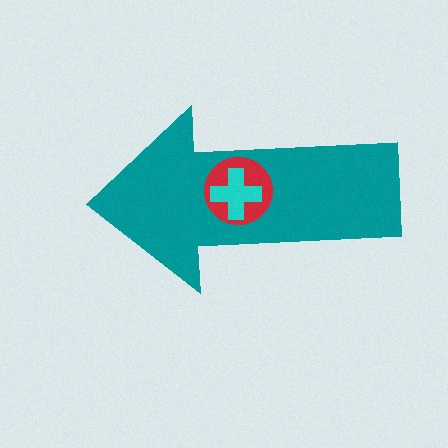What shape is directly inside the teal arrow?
The red circle.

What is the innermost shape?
The cyan cross.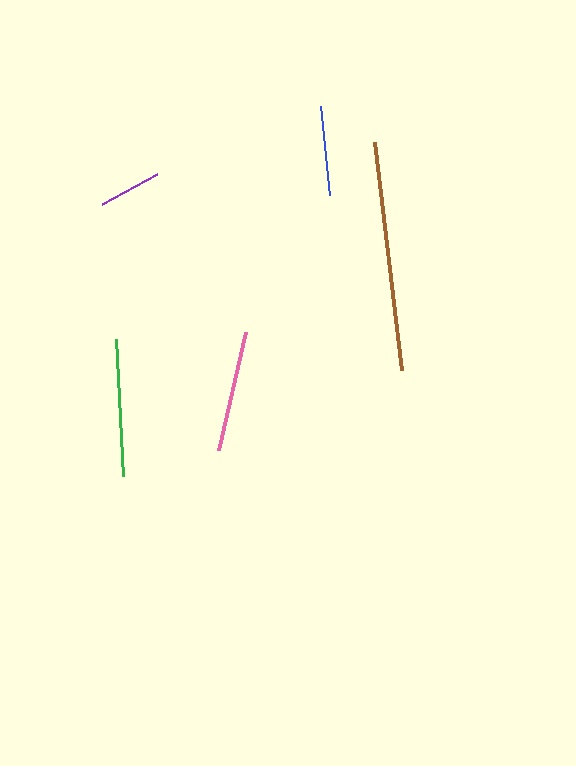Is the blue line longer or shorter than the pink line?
The pink line is longer than the blue line.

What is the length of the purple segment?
The purple segment is approximately 63 pixels long.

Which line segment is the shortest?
The purple line is the shortest at approximately 63 pixels.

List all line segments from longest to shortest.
From longest to shortest: brown, green, pink, blue, purple.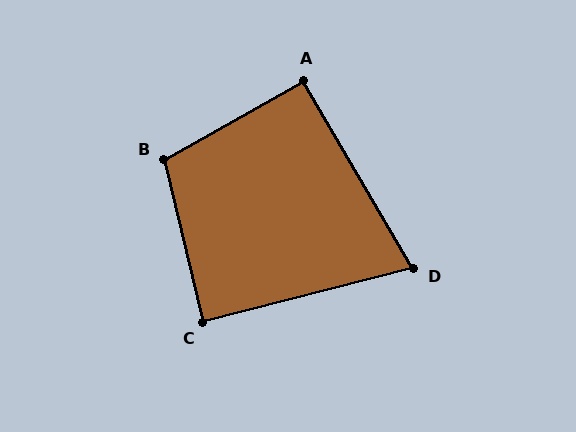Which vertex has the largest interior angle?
B, at approximately 106 degrees.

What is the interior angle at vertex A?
Approximately 91 degrees (approximately right).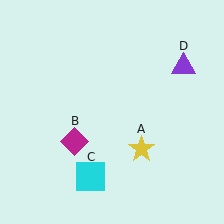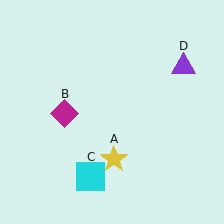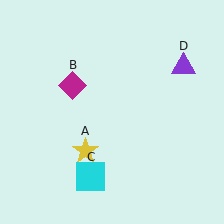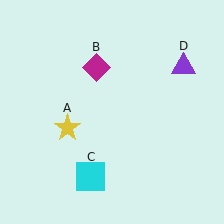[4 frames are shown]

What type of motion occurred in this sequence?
The yellow star (object A), magenta diamond (object B) rotated clockwise around the center of the scene.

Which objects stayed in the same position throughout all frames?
Cyan square (object C) and purple triangle (object D) remained stationary.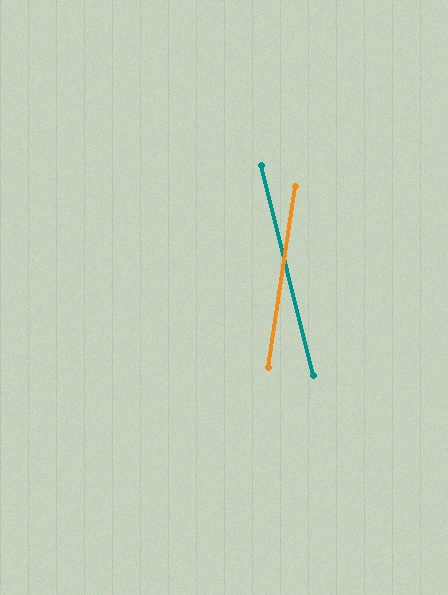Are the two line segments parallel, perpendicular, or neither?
Neither parallel nor perpendicular — they differ by about 22°.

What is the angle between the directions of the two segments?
Approximately 22 degrees.